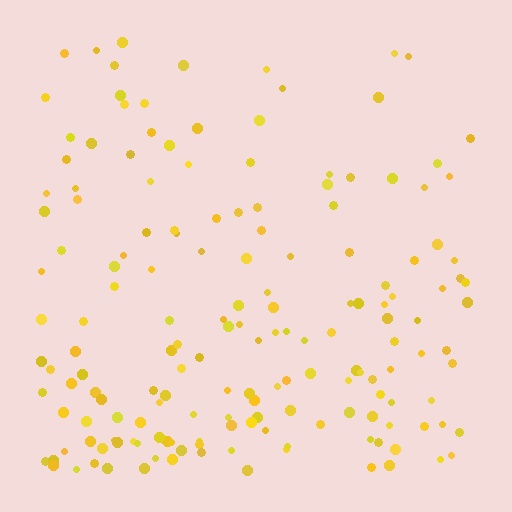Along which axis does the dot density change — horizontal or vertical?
Vertical.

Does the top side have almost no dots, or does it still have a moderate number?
Still a moderate number, just noticeably fewer than the bottom.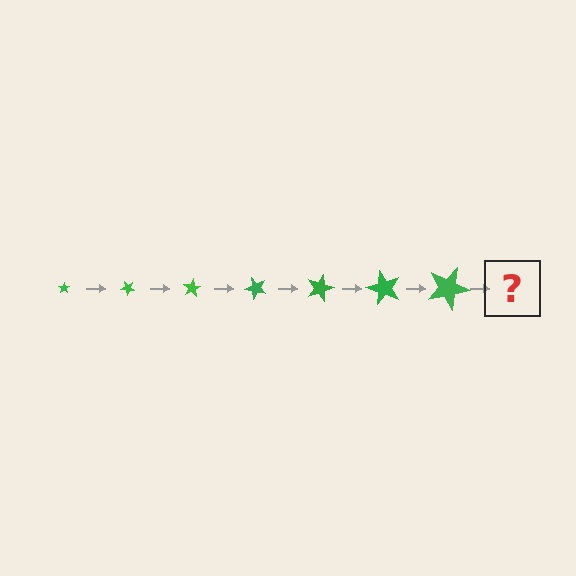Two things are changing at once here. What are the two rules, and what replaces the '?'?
The two rules are that the star grows larger each step and it rotates 40 degrees each step. The '?' should be a star, larger than the previous one and rotated 280 degrees from the start.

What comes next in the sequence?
The next element should be a star, larger than the previous one and rotated 280 degrees from the start.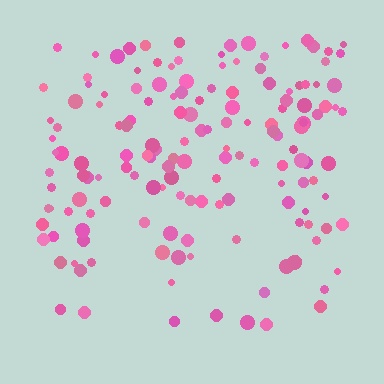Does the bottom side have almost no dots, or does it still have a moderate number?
Still a moderate number, just noticeably fewer than the top.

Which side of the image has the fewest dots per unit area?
The bottom.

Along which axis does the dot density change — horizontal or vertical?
Vertical.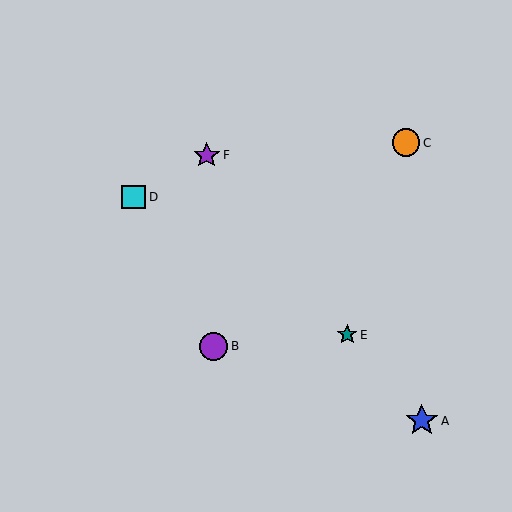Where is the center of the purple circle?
The center of the purple circle is at (214, 346).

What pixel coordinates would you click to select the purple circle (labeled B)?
Click at (214, 346) to select the purple circle B.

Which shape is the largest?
The blue star (labeled A) is the largest.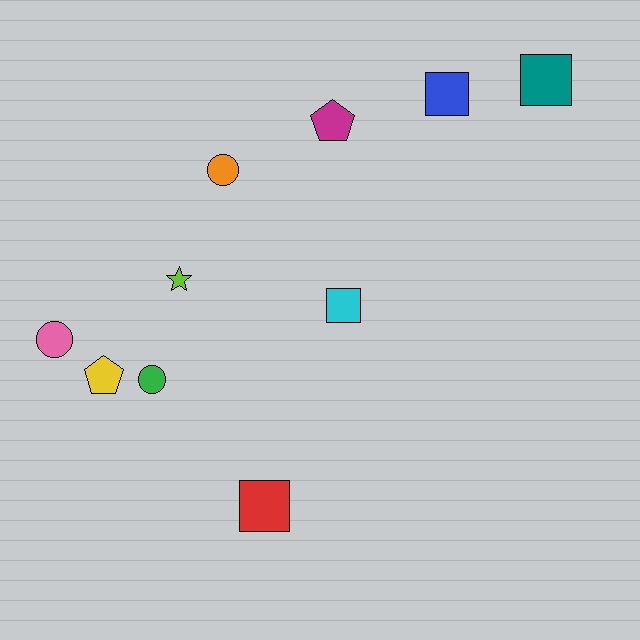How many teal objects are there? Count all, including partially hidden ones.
There is 1 teal object.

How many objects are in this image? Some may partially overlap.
There are 10 objects.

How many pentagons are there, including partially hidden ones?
There are 2 pentagons.